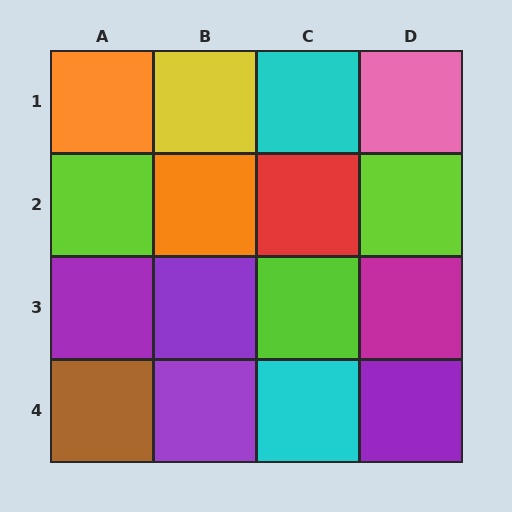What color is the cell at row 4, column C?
Cyan.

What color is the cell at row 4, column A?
Brown.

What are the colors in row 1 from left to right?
Orange, yellow, cyan, pink.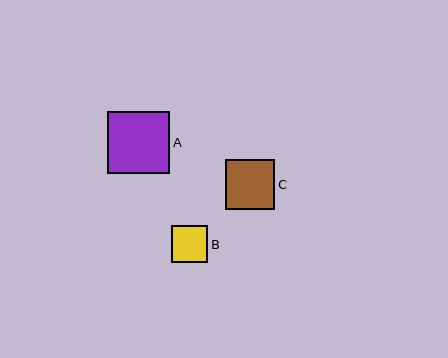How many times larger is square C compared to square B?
Square C is approximately 1.4 times the size of square B.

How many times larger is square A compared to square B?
Square A is approximately 1.7 times the size of square B.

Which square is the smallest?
Square B is the smallest with a size of approximately 36 pixels.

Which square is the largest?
Square A is the largest with a size of approximately 62 pixels.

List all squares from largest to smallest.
From largest to smallest: A, C, B.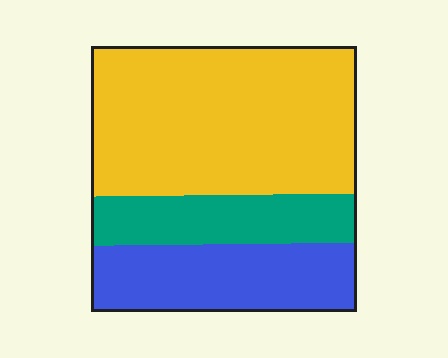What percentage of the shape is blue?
Blue covers 25% of the shape.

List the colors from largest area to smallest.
From largest to smallest: yellow, blue, teal.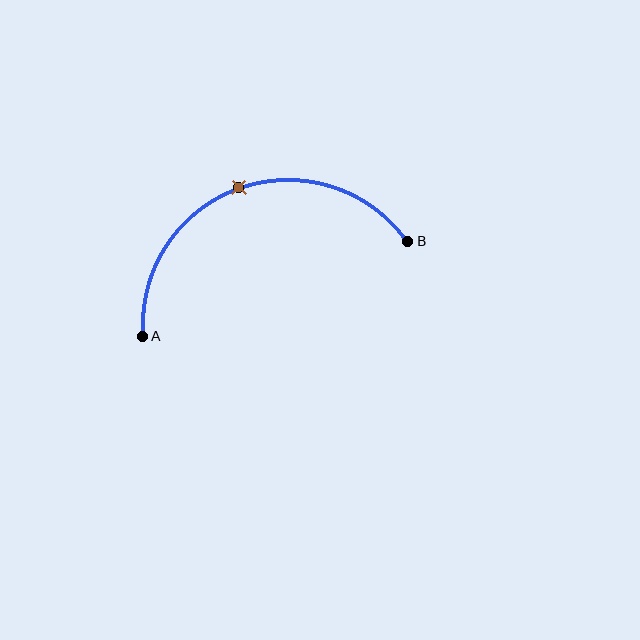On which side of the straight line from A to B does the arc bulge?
The arc bulges above the straight line connecting A and B.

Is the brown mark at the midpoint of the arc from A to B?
Yes. The brown mark lies on the arc at equal arc-length from both A and B — it is the arc midpoint.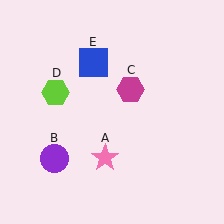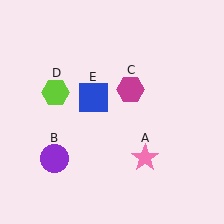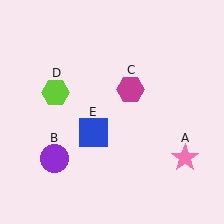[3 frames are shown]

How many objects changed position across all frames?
2 objects changed position: pink star (object A), blue square (object E).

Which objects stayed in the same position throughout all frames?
Purple circle (object B) and magenta hexagon (object C) and lime hexagon (object D) remained stationary.